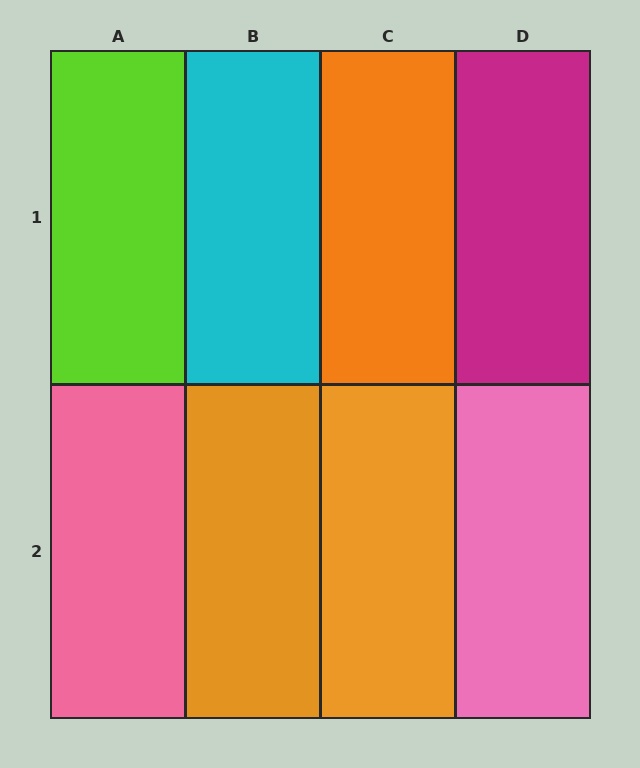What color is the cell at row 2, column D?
Pink.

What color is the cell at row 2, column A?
Pink.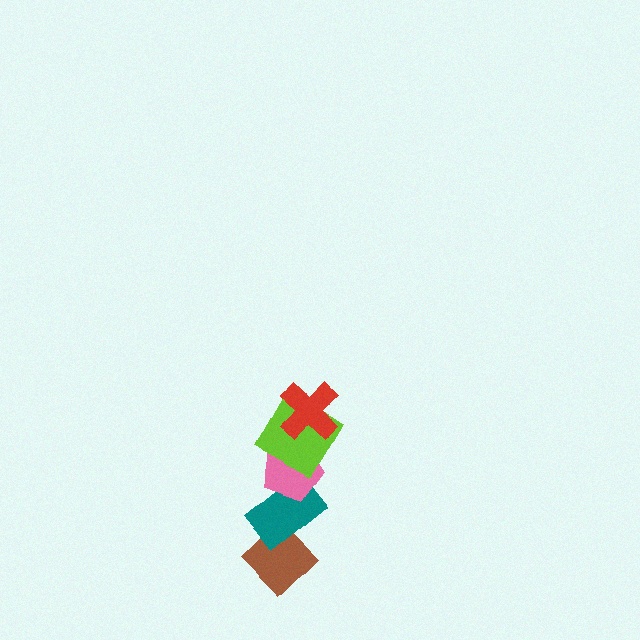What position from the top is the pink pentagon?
The pink pentagon is 3rd from the top.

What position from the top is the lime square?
The lime square is 2nd from the top.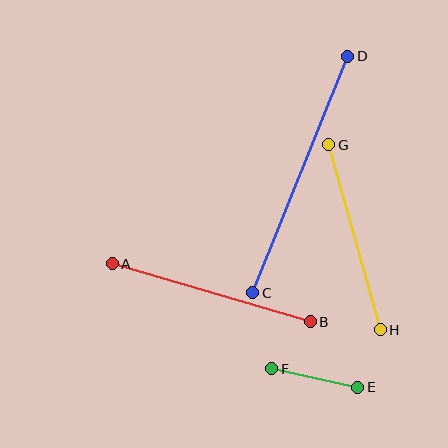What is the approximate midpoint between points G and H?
The midpoint is at approximately (354, 237) pixels.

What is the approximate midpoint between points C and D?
The midpoint is at approximately (300, 175) pixels.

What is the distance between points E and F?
The distance is approximately 88 pixels.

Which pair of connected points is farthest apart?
Points C and D are farthest apart.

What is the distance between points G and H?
The distance is approximately 192 pixels.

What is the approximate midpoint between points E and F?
The midpoint is at approximately (315, 378) pixels.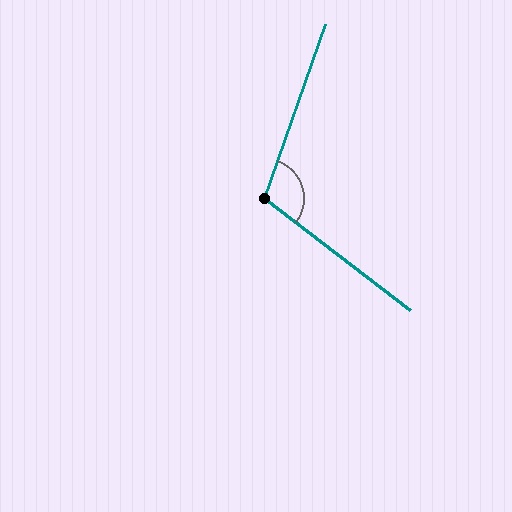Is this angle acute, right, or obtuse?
It is obtuse.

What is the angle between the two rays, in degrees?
Approximately 108 degrees.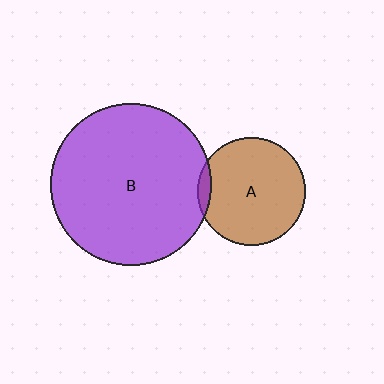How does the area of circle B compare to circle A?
Approximately 2.2 times.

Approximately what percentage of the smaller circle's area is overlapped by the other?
Approximately 5%.